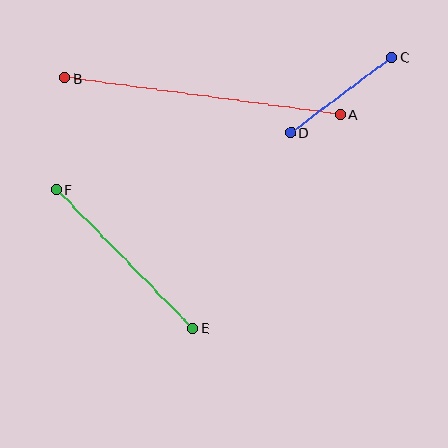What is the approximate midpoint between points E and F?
The midpoint is at approximately (125, 259) pixels.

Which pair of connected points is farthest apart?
Points A and B are farthest apart.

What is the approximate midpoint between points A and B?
The midpoint is at approximately (203, 96) pixels.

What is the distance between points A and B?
The distance is approximately 278 pixels.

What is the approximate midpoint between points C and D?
The midpoint is at approximately (341, 95) pixels.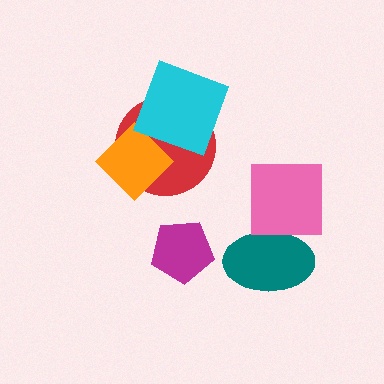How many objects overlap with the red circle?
2 objects overlap with the red circle.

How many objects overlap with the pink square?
1 object overlaps with the pink square.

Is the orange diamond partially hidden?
No, no other shape covers it.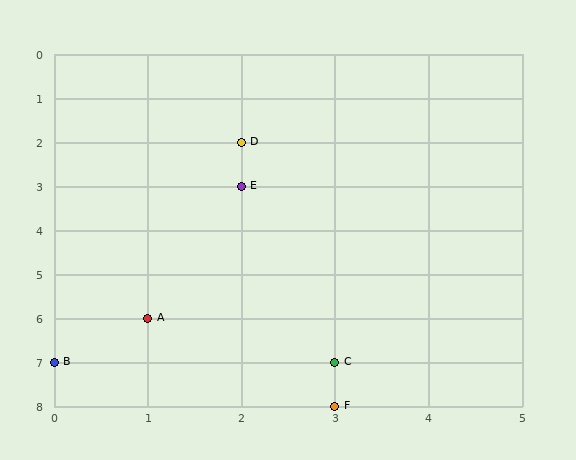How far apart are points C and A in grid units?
Points C and A are 2 columns and 1 row apart (about 2.2 grid units diagonally).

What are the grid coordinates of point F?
Point F is at grid coordinates (3, 8).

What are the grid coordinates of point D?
Point D is at grid coordinates (2, 2).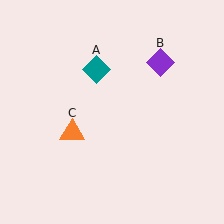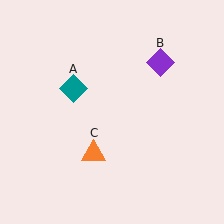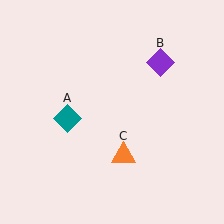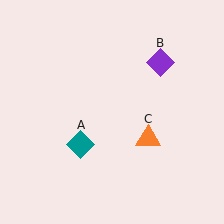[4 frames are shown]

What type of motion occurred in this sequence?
The teal diamond (object A), orange triangle (object C) rotated counterclockwise around the center of the scene.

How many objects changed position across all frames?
2 objects changed position: teal diamond (object A), orange triangle (object C).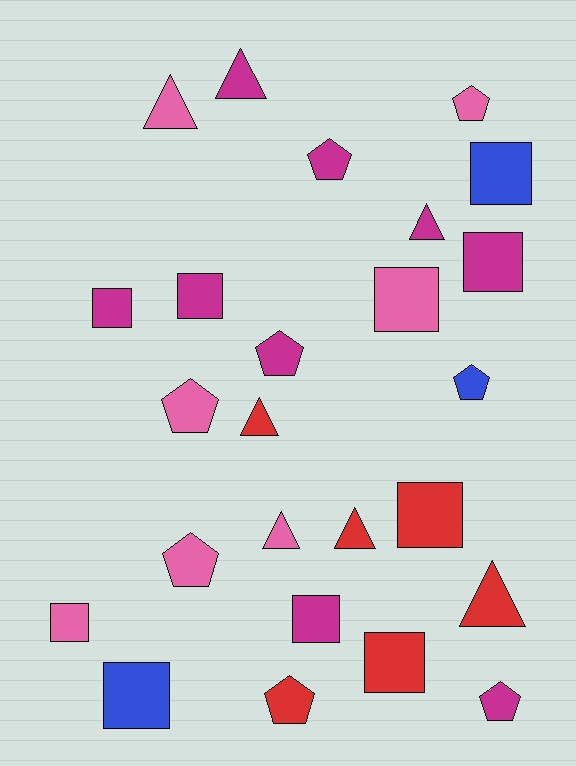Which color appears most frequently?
Magenta, with 9 objects.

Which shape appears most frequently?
Square, with 10 objects.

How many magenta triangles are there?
There are 2 magenta triangles.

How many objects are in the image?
There are 25 objects.